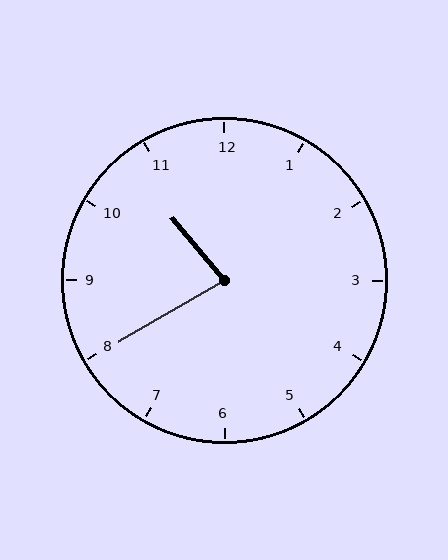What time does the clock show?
10:40.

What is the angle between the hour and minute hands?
Approximately 80 degrees.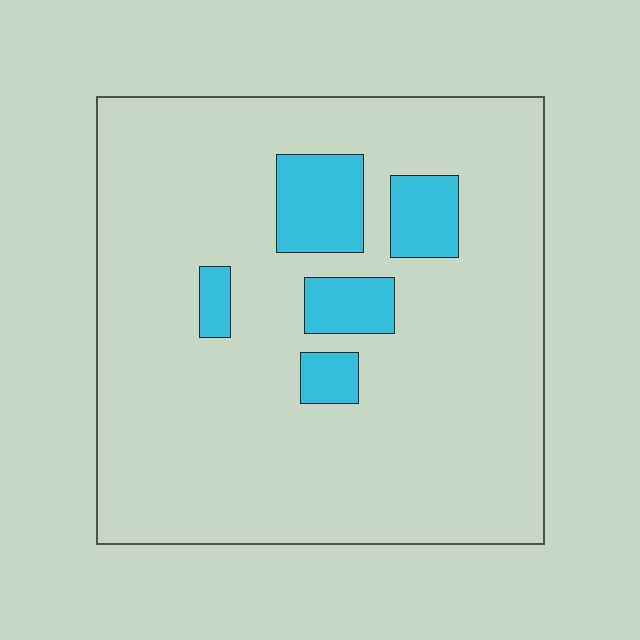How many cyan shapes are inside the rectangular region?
5.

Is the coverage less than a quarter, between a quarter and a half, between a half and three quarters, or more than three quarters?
Less than a quarter.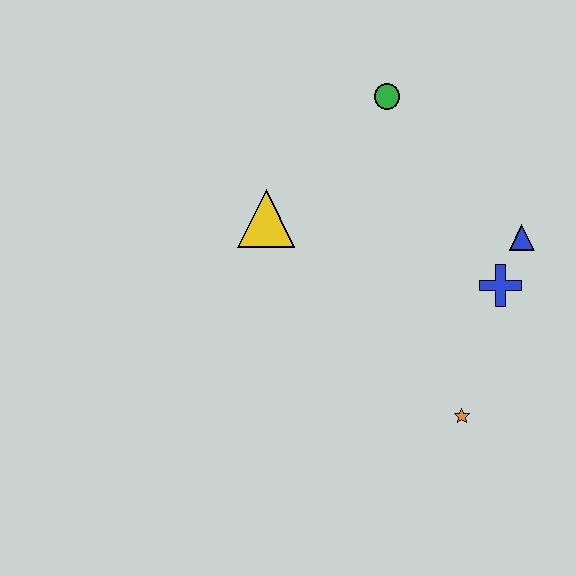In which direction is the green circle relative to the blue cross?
The green circle is above the blue cross.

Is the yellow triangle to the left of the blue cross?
Yes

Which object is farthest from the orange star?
The green circle is farthest from the orange star.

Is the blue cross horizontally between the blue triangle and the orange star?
Yes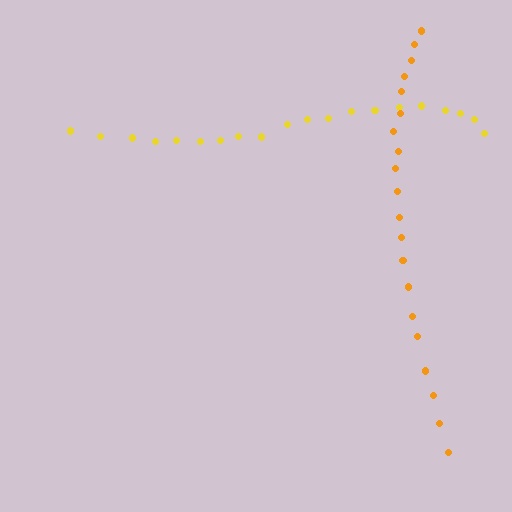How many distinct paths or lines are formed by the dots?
There are 2 distinct paths.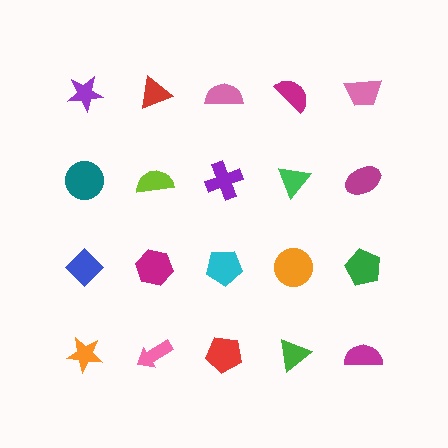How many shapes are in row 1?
5 shapes.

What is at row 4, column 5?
A magenta semicircle.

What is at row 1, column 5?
A pink trapezoid.